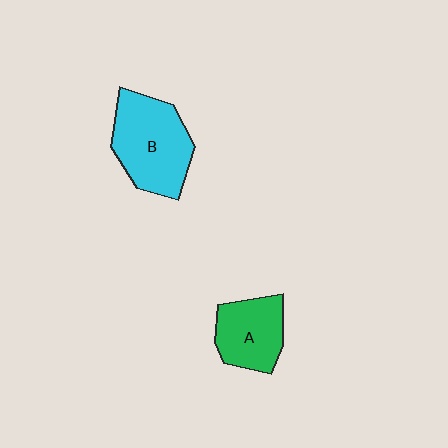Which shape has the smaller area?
Shape A (green).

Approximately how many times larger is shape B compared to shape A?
Approximately 1.4 times.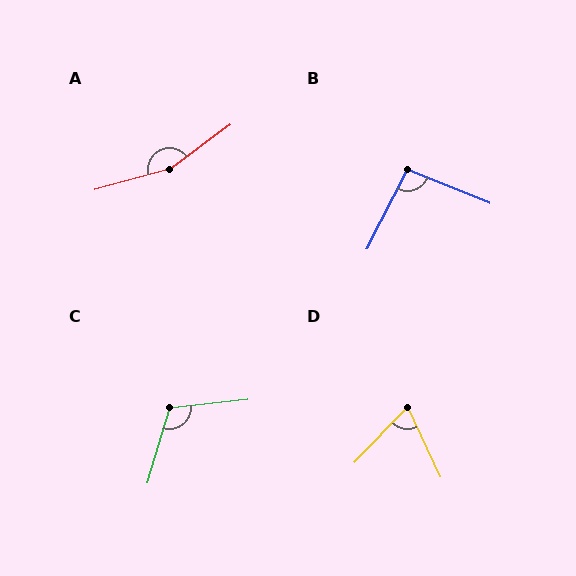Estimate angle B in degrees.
Approximately 95 degrees.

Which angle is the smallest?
D, at approximately 69 degrees.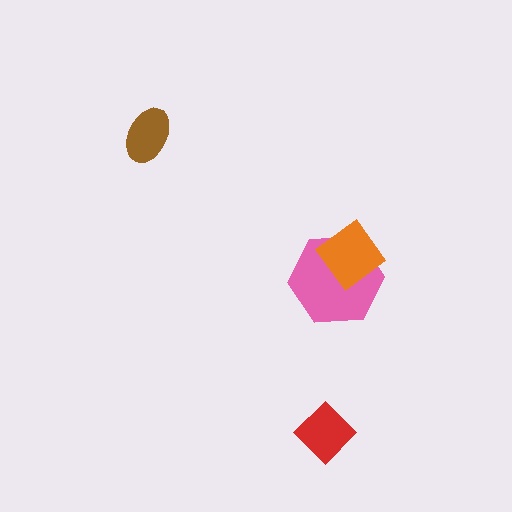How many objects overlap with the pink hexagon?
1 object overlaps with the pink hexagon.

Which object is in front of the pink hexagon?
The orange diamond is in front of the pink hexagon.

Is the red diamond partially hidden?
No, no other shape covers it.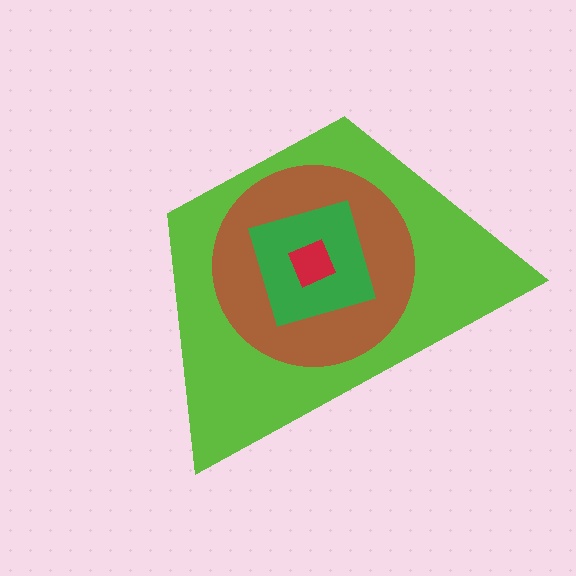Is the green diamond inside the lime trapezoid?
Yes.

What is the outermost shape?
The lime trapezoid.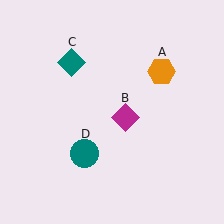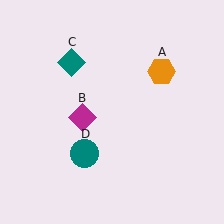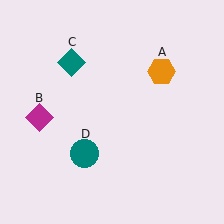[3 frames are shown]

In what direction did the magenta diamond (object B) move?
The magenta diamond (object B) moved left.